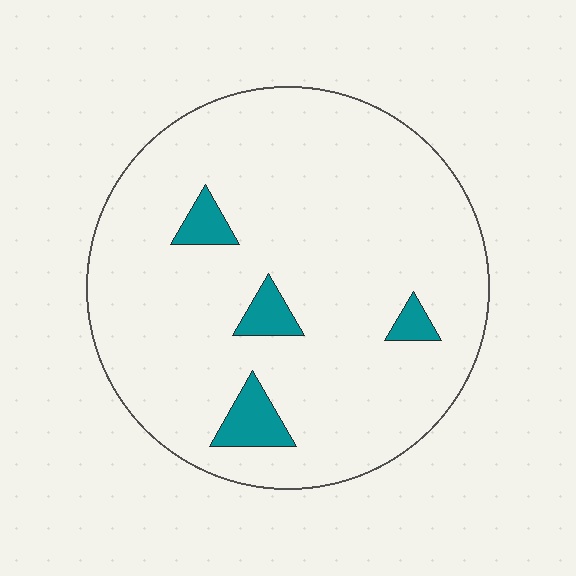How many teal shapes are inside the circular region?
4.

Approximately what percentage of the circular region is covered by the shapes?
Approximately 5%.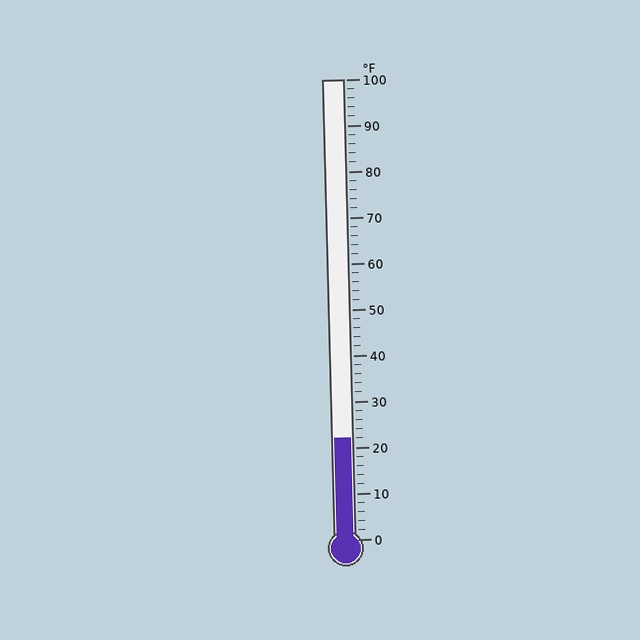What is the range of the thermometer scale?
The thermometer scale ranges from 0°F to 100°F.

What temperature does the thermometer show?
The thermometer shows approximately 22°F.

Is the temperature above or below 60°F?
The temperature is below 60°F.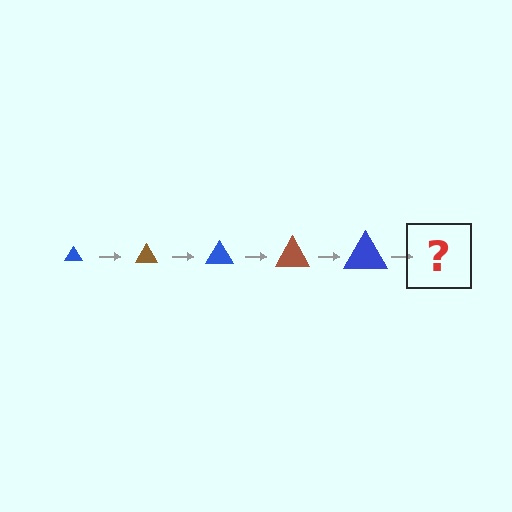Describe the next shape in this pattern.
It should be a brown triangle, larger than the previous one.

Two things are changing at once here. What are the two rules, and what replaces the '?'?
The two rules are that the triangle grows larger each step and the color cycles through blue and brown. The '?' should be a brown triangle, larger than the previous one.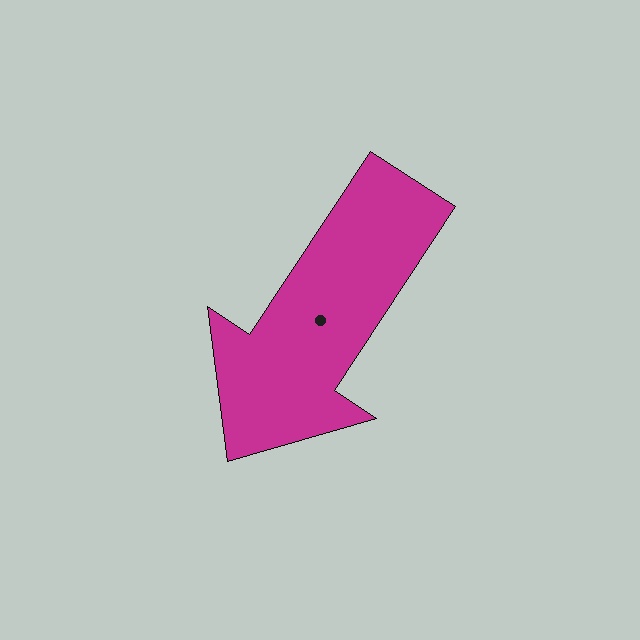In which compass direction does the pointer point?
Southwest.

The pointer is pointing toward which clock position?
Roughly 7 o'clock.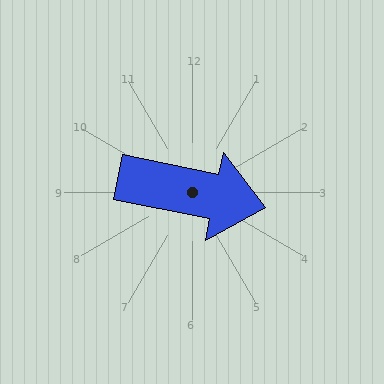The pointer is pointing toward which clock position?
Roughly 3 o'clock.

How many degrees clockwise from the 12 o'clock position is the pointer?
Approximately 102 degrees.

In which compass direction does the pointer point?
East.